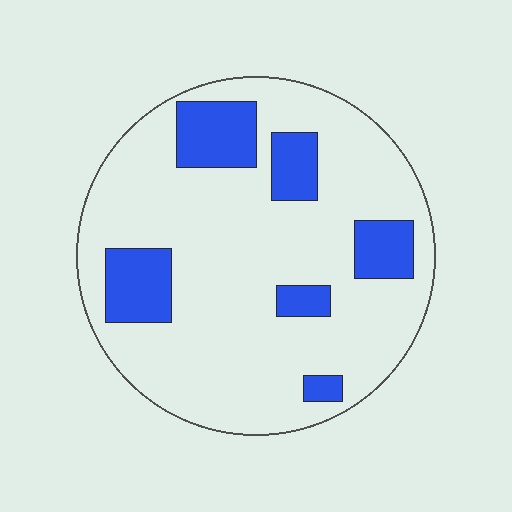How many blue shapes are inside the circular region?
6.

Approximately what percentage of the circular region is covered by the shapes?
Approximately 20%.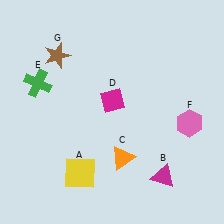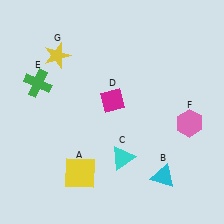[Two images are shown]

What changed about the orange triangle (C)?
In Image 1, C is orange. In Image 2, it changed to cyan.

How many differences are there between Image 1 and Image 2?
There are 3 differences between the two images.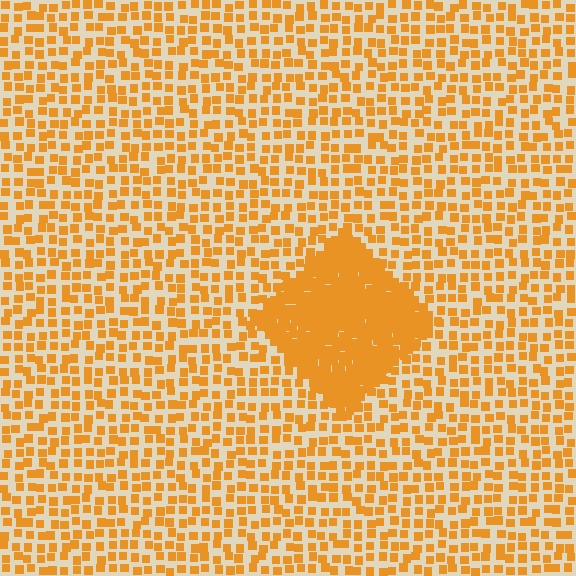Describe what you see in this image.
The image contains small orange elements arranged at two different densities. A diamond-shaped region is visible where the elements are more densely packed than the surrounding area.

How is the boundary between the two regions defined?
The boundary is defined by a change in element density (approximately 3.0x ratio). All elements are the same color, size, and shape.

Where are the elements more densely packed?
The elements are more densely packed inside the diamond boundary.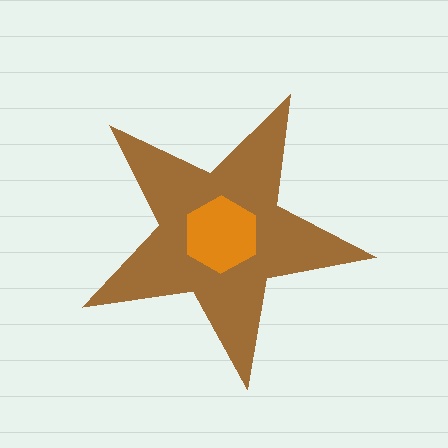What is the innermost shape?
The orange hexagon.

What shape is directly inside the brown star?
The orange hexagon.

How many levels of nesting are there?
2.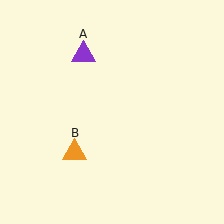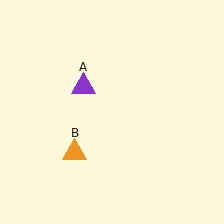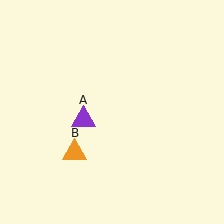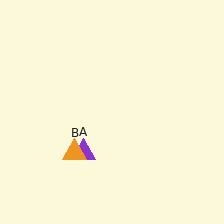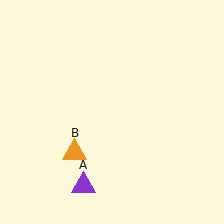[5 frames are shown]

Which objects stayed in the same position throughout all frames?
Orange triangle (object B) remained stationary.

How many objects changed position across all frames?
1 object changed position: purple triangle (object A).